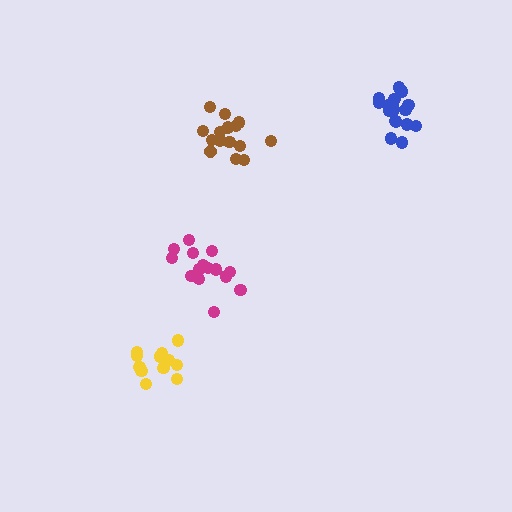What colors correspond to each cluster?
The clusters are colored: blue, yellow, brown, magenta.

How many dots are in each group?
Group 1: 17 dots, Group 2: 13 dots, Group 3: 15 dots, Group 4: 15 dots (60 total).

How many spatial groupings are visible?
There are 4 spatial groupings.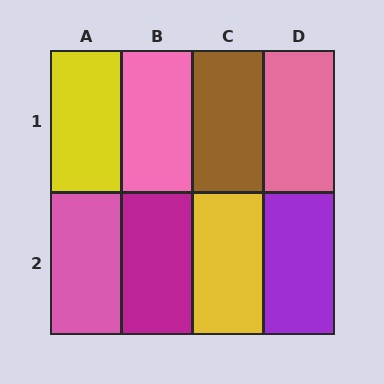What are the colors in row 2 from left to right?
Pink, magenta, yellow, purple.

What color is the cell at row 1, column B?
Pink.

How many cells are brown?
1 cell is brown.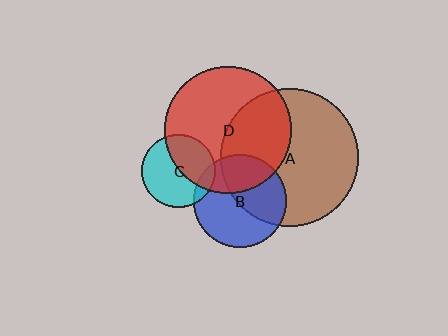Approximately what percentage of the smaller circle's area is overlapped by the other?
Approximately 10%.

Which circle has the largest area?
Circle A (brown).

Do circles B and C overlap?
Yes.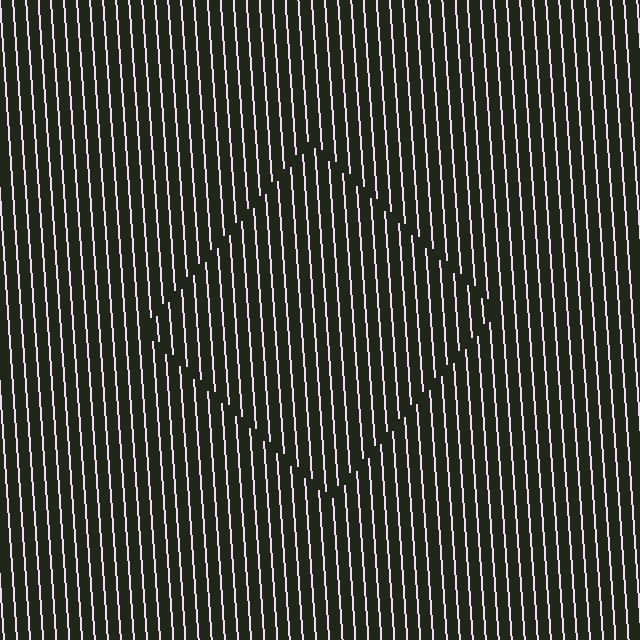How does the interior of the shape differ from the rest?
The interior of the shape contains the same grating, shifted by half a period — the contour is defined by the phase discontinuity where line-ends from the inner and outer gratings abut.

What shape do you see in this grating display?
An illusory square. The interior of the shape contains the same grating, shifted by half a period — the contour is defined by the phase discontinuity where line-ends from the inner and outer gratings abut.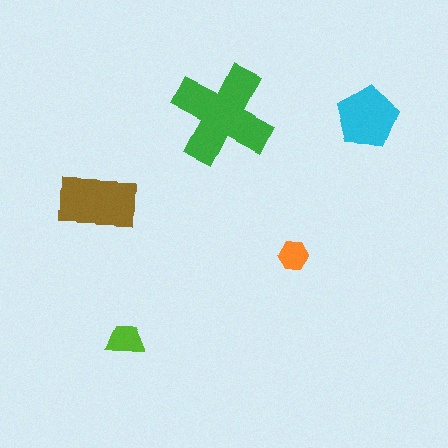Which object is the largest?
The green cross.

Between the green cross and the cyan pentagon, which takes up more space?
The green cross.